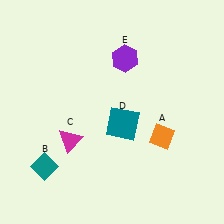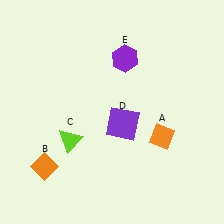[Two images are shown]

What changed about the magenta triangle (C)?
In Image 1, C is magenta. In Image 2, it changed to lime.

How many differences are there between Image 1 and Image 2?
There are 3 differences between the two images.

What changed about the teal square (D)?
In Image 1, D is teal. In Image 2, it changed to purple.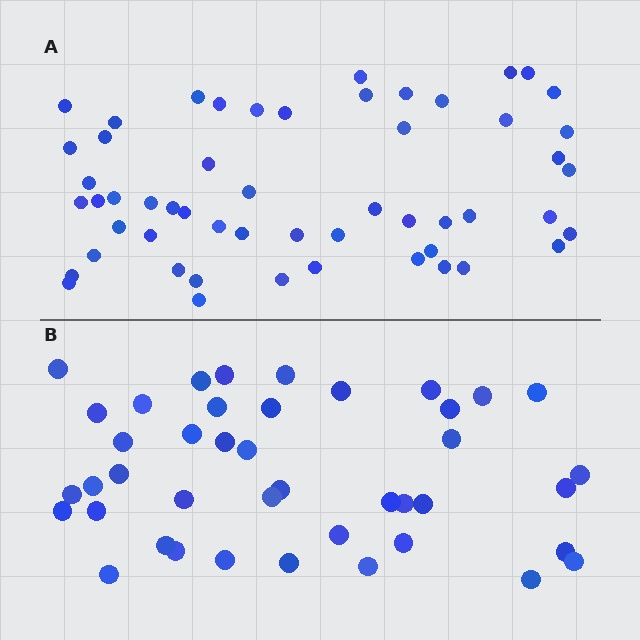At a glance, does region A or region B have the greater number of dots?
Region A (the top region) has more dots.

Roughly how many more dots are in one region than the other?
Region A has roughly 12 or so more dots than region B.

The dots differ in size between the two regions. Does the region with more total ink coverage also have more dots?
No. Region B has more total ink coverage because its dots are larger, but region A actually contains more individual dots. Total area can be misleading — the number of items is what matters here.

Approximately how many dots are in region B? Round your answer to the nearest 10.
About 40 dots. (The exact count is 42, which rounds to 40.)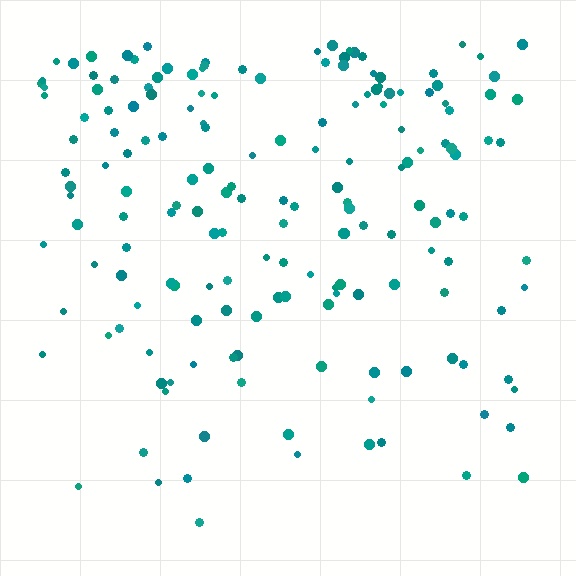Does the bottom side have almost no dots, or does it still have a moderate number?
Still a moderate number, just noticeably fewer than the top.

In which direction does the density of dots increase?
From bottom to top, with the top side densest.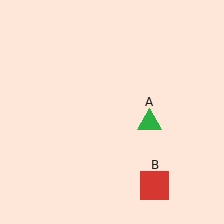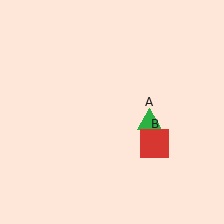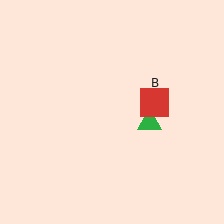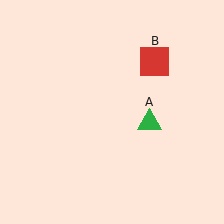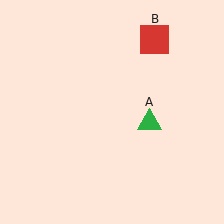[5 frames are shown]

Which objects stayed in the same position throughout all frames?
Green triangle (object A) remained stationary.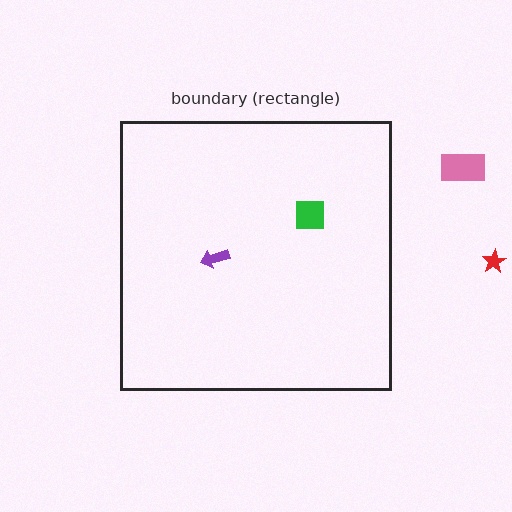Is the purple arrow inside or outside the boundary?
Inside.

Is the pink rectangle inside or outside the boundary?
Outside.